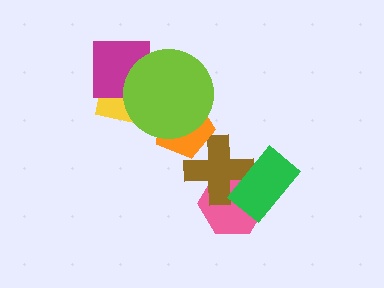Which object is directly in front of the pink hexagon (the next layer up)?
The brown cross is directly in front of the pink hexagon.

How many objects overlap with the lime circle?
3 objects overlap with the lime circle.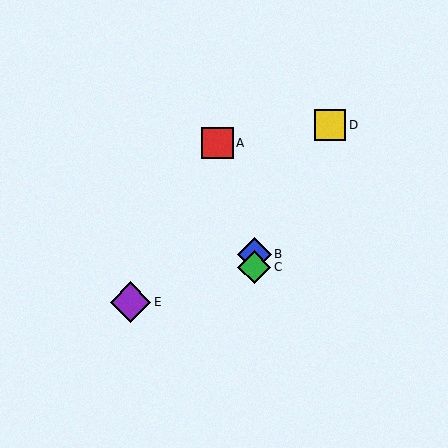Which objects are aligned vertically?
Objects B, C are aligned vertically.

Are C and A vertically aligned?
No, C is at x≈254 and A is at x≈218.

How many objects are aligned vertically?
2 objects (B, C) are aligned vertically.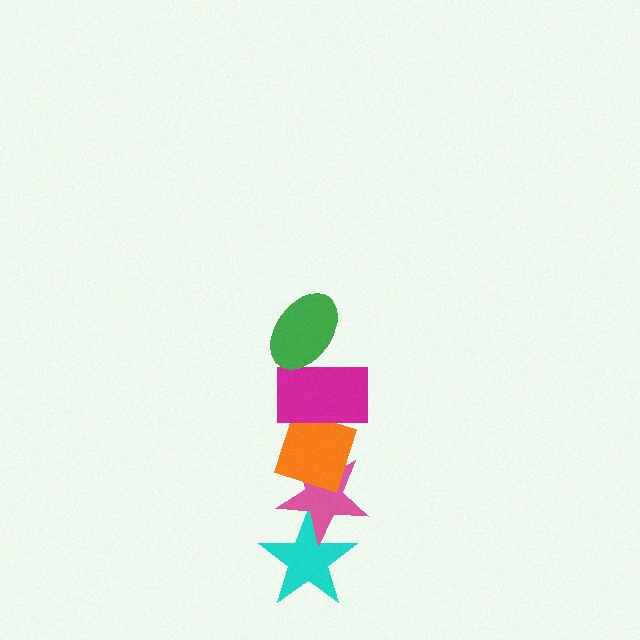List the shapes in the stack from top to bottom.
From top to bottom: the green ellipse, the magenta rectangle, the orange diamond, the pink star, the cyan star.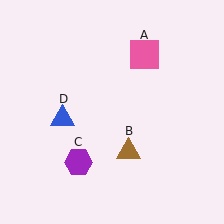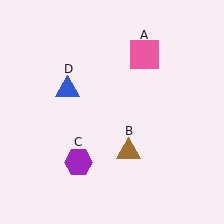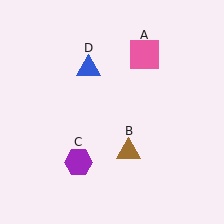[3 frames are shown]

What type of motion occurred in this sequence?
The blue triangle (object D) rotated clockwise around the center of the scene.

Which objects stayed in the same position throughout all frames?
Pink square (object A) and brown triangle (object B) and purple hexagon (object C) remained stationary.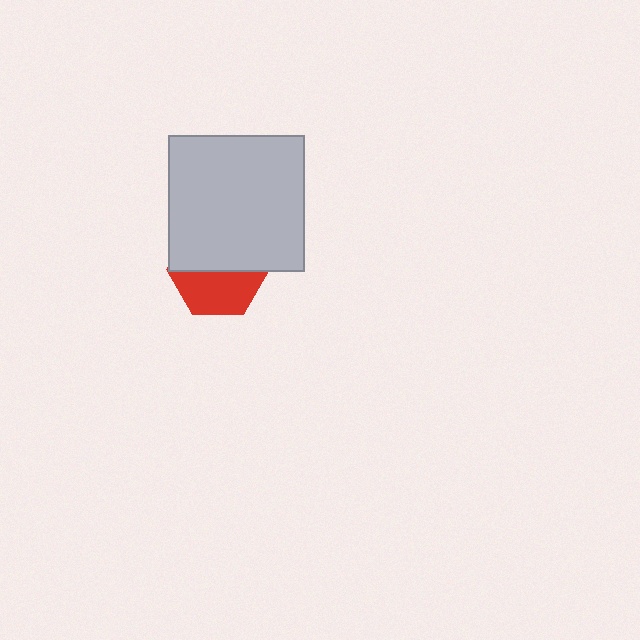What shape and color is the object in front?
The object in front is a light gray square.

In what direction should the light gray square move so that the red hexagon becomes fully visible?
The light gray square should move up. That is the shortest direction to clear the overlap and leave the red hexagon fully visible.